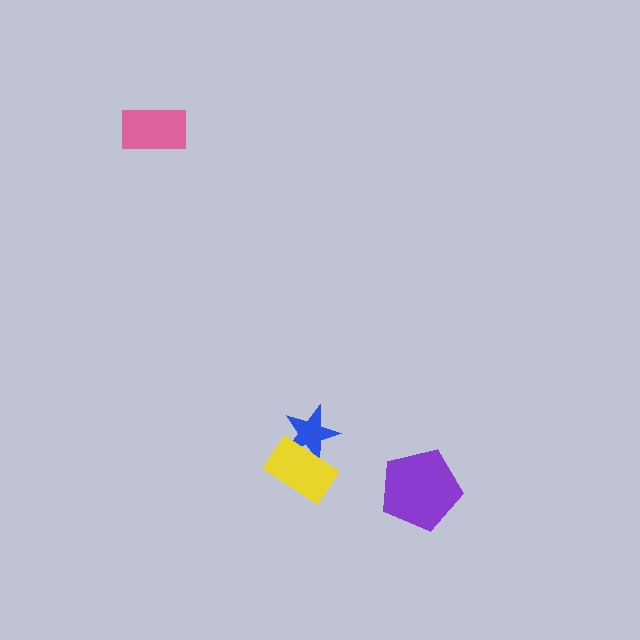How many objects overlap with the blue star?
1 object overlaps with the blue star.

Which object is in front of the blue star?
The yellow rectangle is in front of the blue star.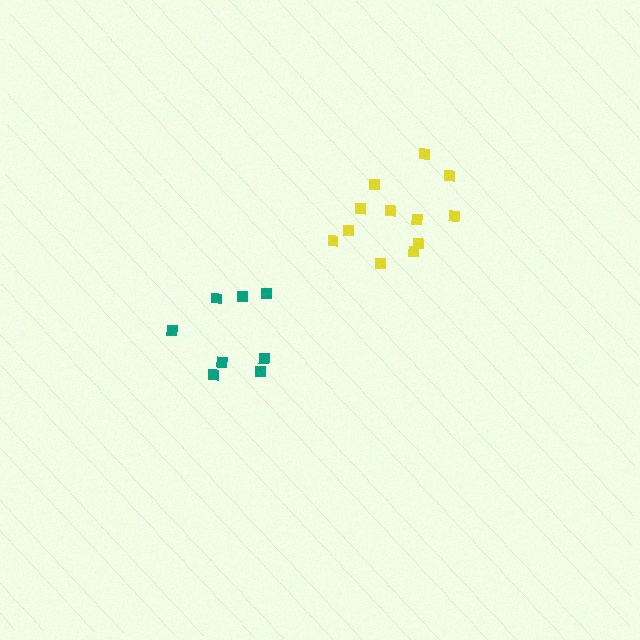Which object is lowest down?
The teal cluster is bottommost.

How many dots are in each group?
Group 1: 8 dots, Group 2: 12 dots (20 total).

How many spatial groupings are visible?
There are 2 spatial groupings.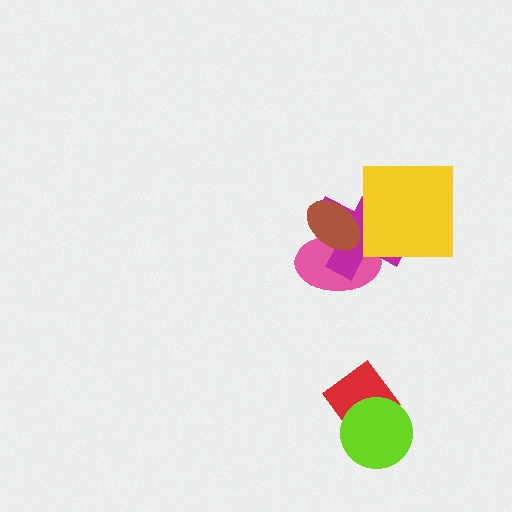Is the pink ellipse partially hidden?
Yes, it is partially covered by another shape.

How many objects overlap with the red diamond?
1 object overlaps with the red diamond.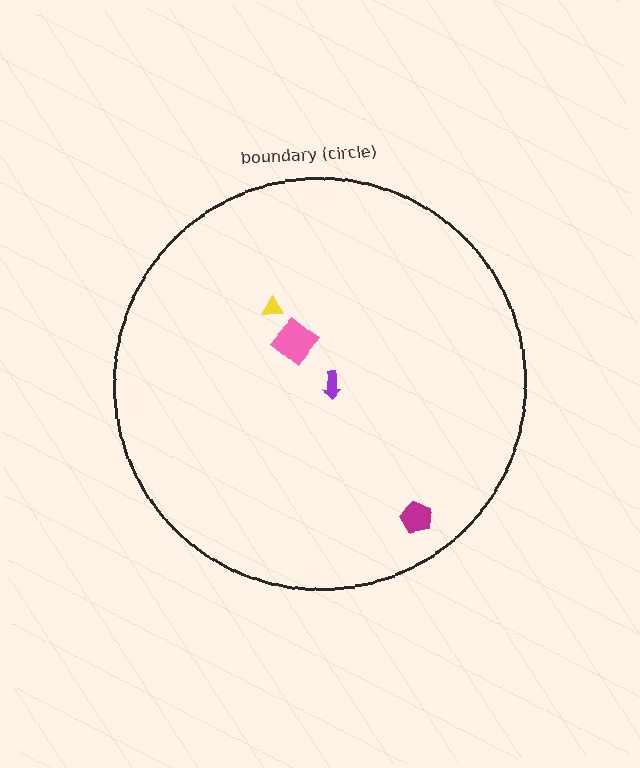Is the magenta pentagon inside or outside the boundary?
Inside.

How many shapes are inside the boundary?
4 inside, 0 outside.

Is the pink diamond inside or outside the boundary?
Inside.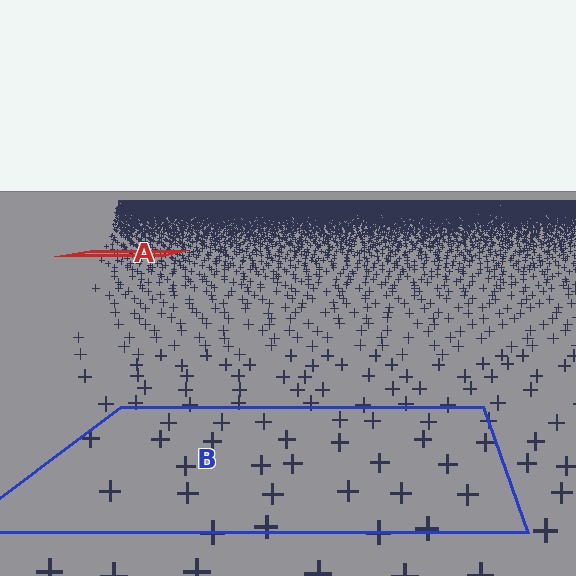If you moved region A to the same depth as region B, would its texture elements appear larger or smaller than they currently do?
They would appear larger. At a closer depth, the same texture elements are projected at a bigger on-screen size.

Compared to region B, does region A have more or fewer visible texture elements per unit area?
Region A has more texture elements per unit area — they are packed more densely because it is farther away.